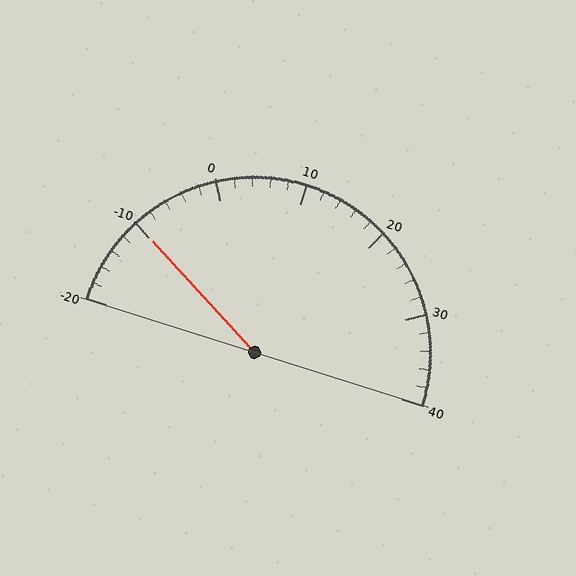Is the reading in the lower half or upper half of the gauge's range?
The reading is in the lower half of the range (-20 to 40).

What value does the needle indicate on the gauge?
The needle indicates approximately -10.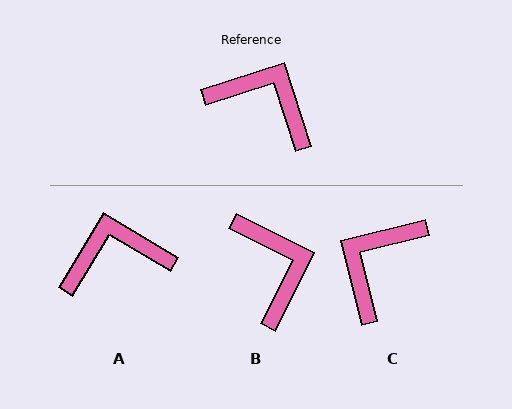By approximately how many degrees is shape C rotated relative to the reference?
Approximately 86 degrees counter-clockwise.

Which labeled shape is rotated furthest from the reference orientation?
C, about 86 degrees away.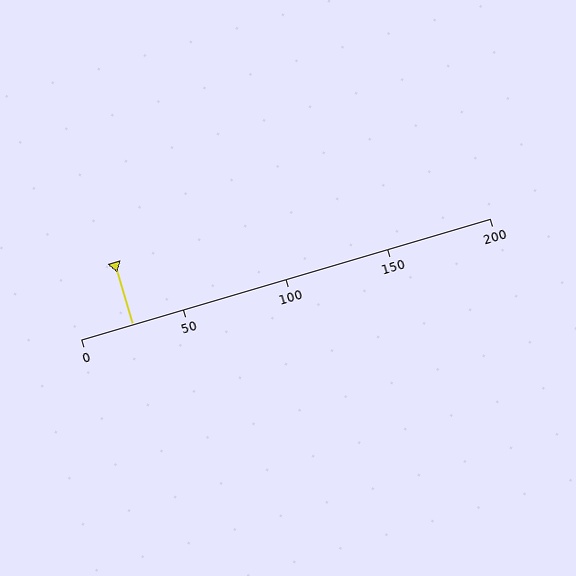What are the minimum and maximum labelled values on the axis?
The axis runs from 0 to 200.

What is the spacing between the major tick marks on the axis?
The major ticks are spaced 50 apart.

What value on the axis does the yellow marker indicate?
The marker indicates approximately 25.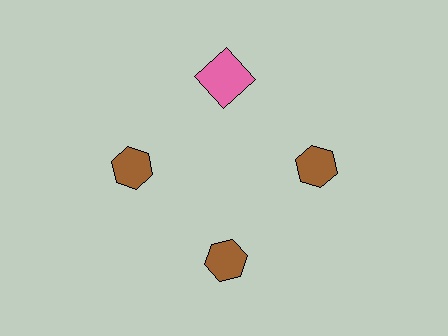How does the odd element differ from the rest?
It differs in both color (pink instead of brown) and shape (square instead of hexagon).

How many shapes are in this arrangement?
There are 4 shapes arranged in a ring pattern.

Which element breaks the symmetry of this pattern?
The pink square at roughly the 12 o'clock position breaks the symmetry. All other shapes are brown hexagons.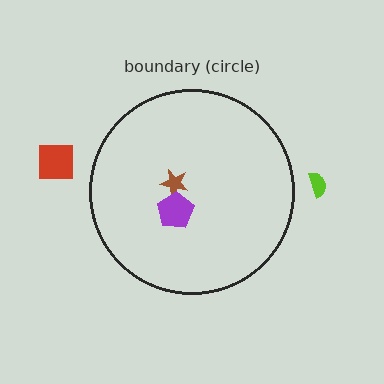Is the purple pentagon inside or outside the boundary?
Inside.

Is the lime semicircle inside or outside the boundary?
Outside.